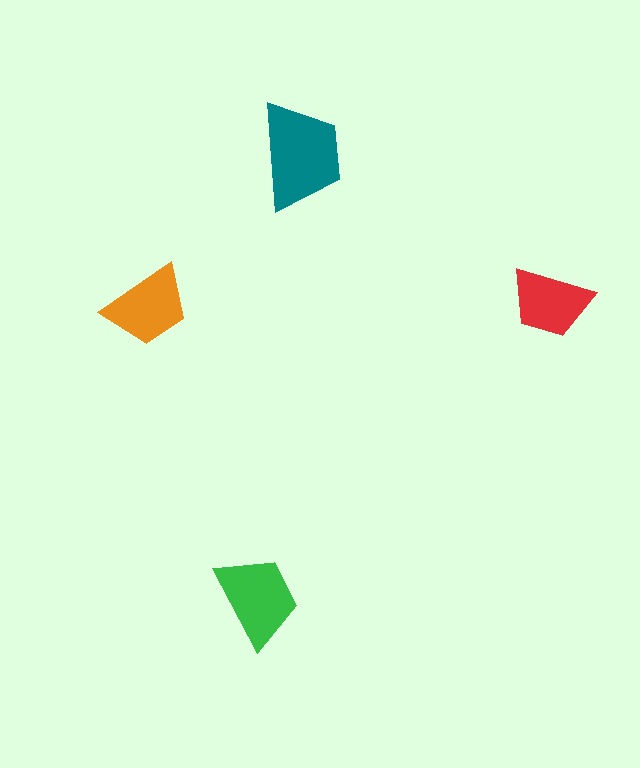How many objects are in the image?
There are 4 objects in the image.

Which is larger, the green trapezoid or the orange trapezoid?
The green one.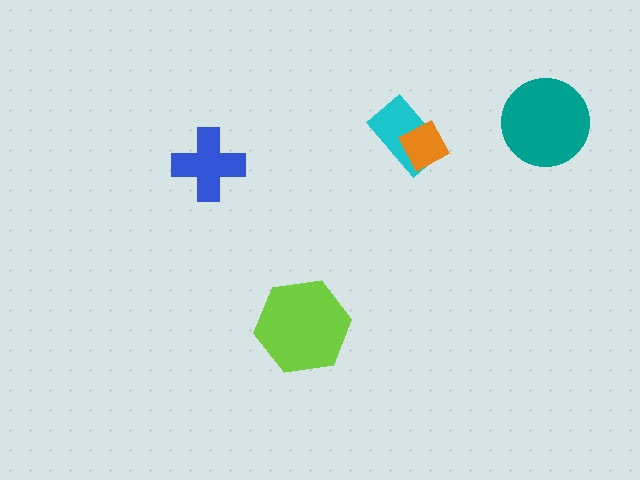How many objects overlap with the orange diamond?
1 object overlaps with the orange diamond.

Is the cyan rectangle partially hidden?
Yes, it is partially covered by another shape.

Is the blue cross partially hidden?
No, no other shape covers it.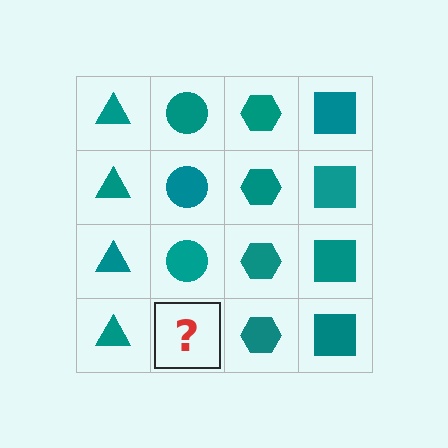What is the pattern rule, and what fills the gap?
The rule is that each column has a consistent shape. The gap should be filled with a teal circle.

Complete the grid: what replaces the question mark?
The question mark should be replaced with a teal circle.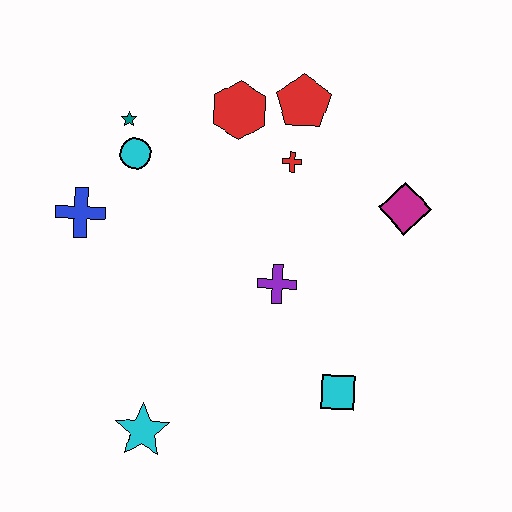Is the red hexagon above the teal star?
Yes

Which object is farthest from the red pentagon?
The cyan star is farthest from the red pentagon.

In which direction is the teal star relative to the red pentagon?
The teal star is to the left of the red pentagon.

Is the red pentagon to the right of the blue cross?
Yes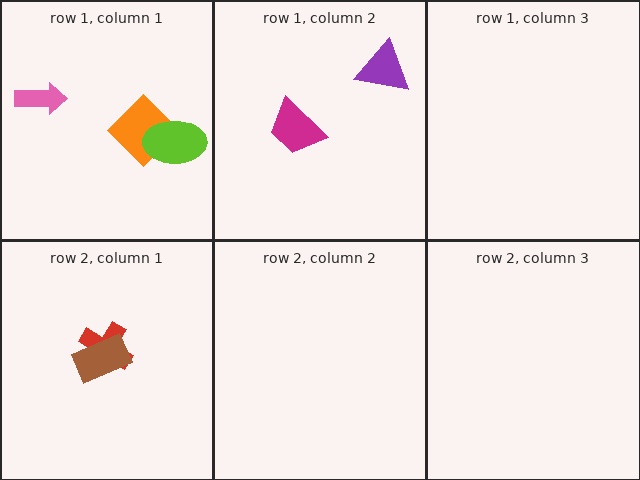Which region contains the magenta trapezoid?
The row 1, column 2 region.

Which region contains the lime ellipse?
The row 1, column 1 region.